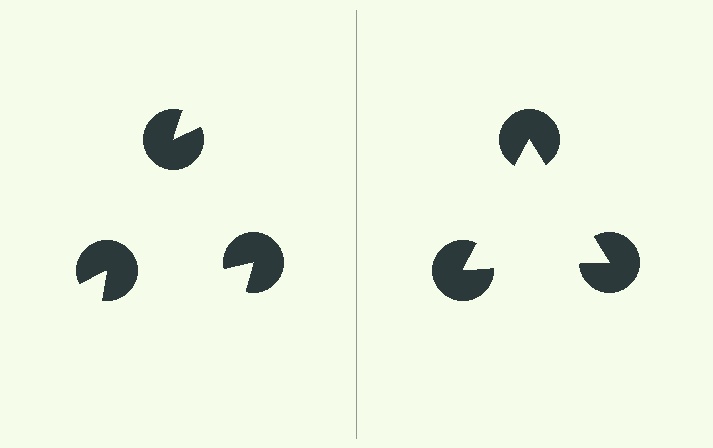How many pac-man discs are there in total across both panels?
6 — 3 on each side.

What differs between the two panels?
The pac-man discs are positioned identically on both sides; only the wedge orientations differ. On the right they align to a triangle; on the left they are misaligned.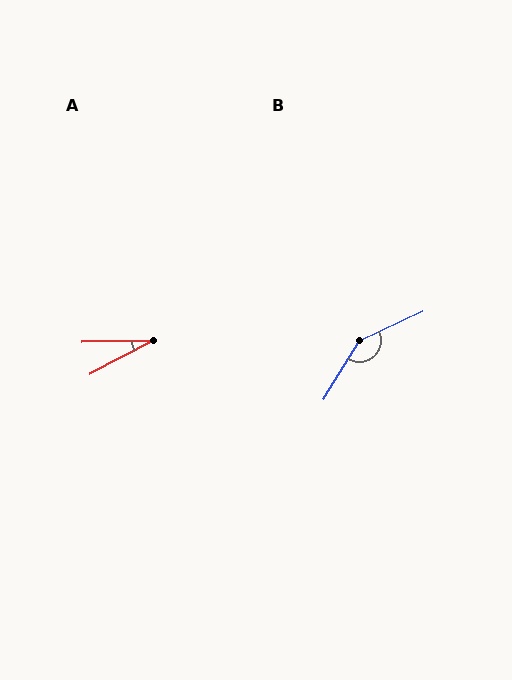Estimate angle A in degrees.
Approximately 26 degrees.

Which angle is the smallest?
A, at approximately 26 degrees.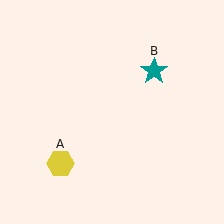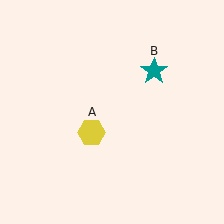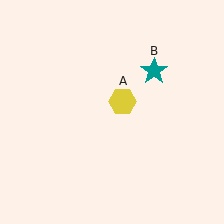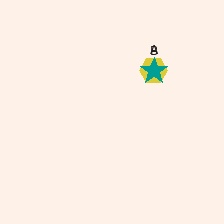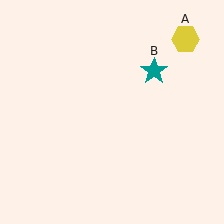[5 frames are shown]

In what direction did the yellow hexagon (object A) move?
The yellow hexagon (object A) moved up and to the right.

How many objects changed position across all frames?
1 object changed position: yellow hexagon (object A).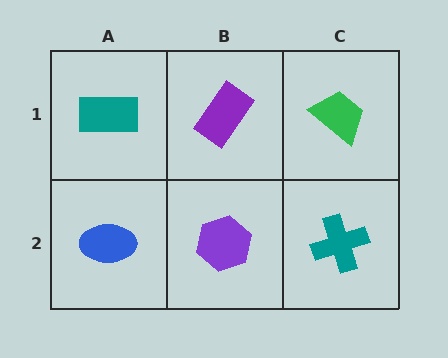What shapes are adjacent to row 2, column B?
A purple rectangle (row 1, column B), a blue ellipse (row 2, column A), a teal cross (row 2, column C).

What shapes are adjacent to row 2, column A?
A teal rectangle (row 1, column A), a purple hexagon (row 2, column B).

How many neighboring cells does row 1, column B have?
3.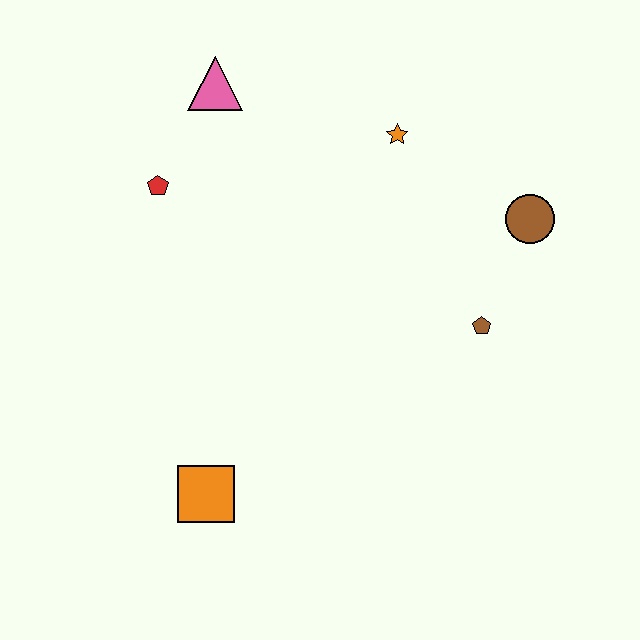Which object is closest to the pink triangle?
The red pentagon is closest to the pink triangle.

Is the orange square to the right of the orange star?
No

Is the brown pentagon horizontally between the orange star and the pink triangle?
No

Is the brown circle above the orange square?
Yes